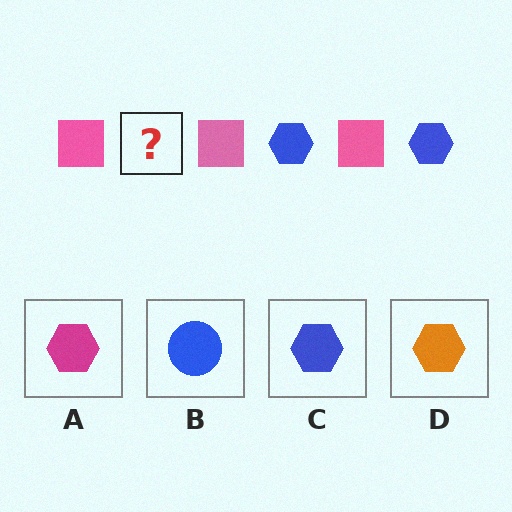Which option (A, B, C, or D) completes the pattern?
C.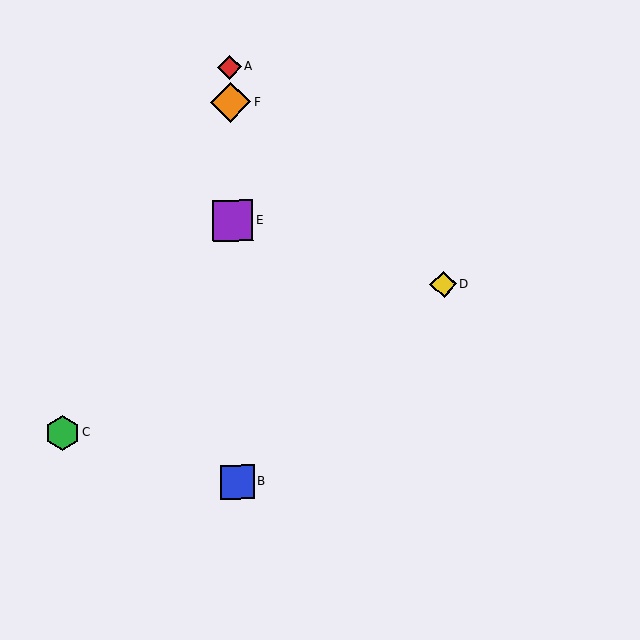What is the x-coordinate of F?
Object F is at x≈230.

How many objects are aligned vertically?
4 objects (A, B, E, F) are aligned vertically.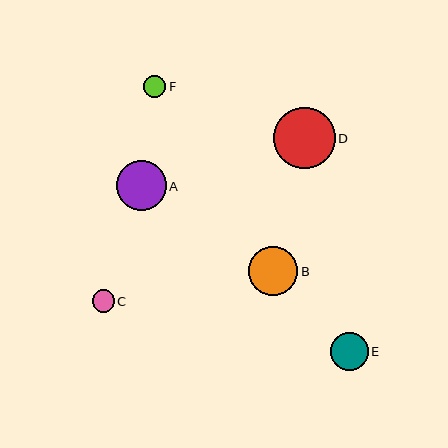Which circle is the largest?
Circle D is the largest with a size of approximately 62 pixels.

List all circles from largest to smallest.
From largest to smallest: D, A, B, E, F, C.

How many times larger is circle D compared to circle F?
Circle D is approximately 2.8 times the size of circle F.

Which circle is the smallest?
Circle C is the smallest with a size of approximately 22 pixels.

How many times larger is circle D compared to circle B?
Circle D is approximately 1.2 times the size of circle B.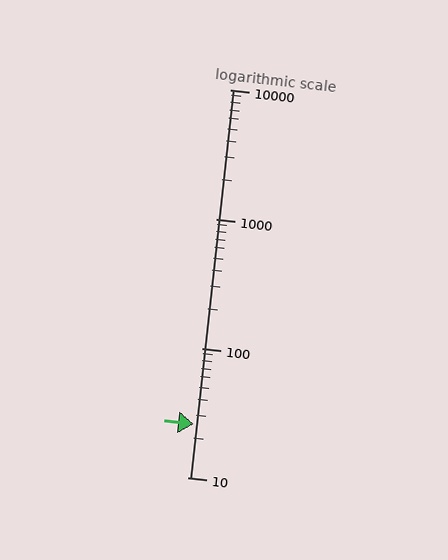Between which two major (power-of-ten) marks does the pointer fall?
The pointer is between 10 and 100.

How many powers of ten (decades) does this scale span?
The scale spans 3 decades, from 10 to 10000.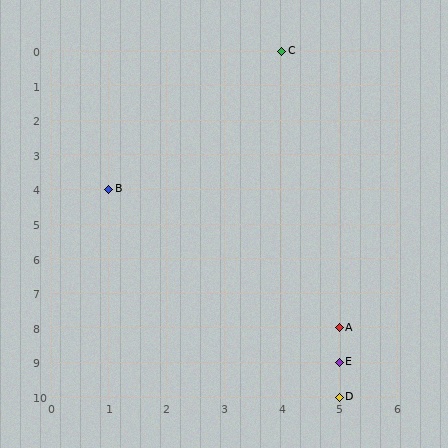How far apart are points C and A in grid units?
Points C and A are 1 column and 8 rows apart (about 8.1 grid units diagonally).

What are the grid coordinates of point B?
Point B is at grid coordinates (1, 4).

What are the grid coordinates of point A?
Point A is at grid coordinates (5, 8).